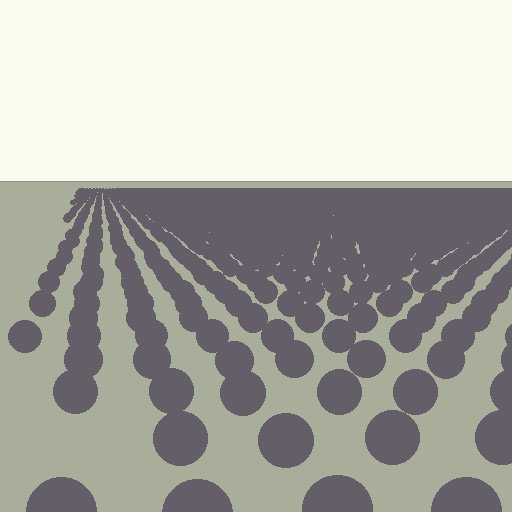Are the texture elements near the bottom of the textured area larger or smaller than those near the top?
Larger. Near the bottom, elements are closer to the viewer and appear at a bigger on-screen size.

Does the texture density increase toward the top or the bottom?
Density increases toward the top.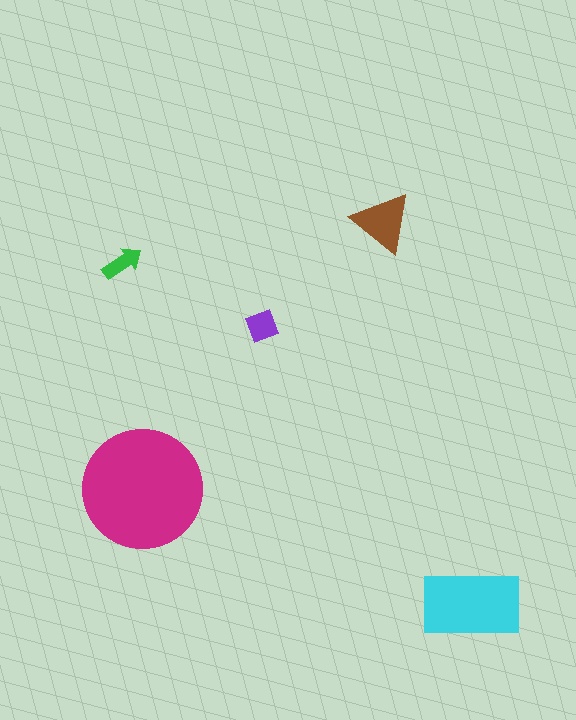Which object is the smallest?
The green arrow.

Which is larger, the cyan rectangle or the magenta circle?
The magenta circle.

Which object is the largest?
The magenta circle.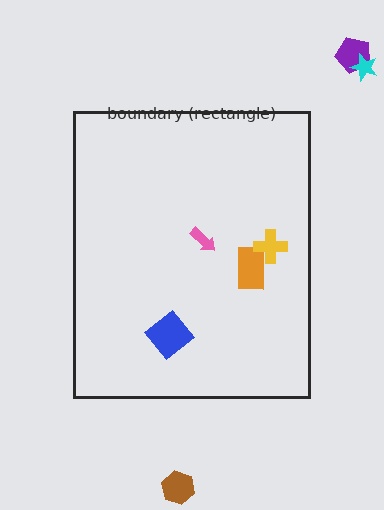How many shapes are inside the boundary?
4 inside, 3 outside.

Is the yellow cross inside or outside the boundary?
Inside.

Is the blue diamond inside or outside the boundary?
Inside.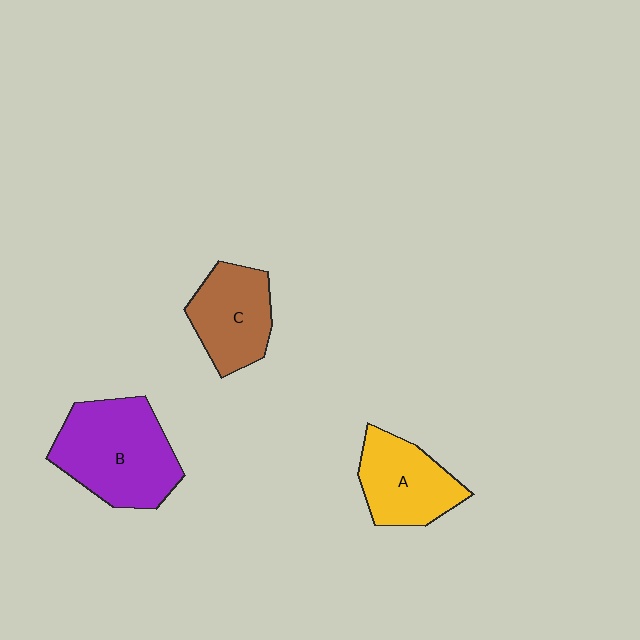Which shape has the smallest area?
Shape C (brown).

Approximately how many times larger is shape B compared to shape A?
Approximately 1.5 times.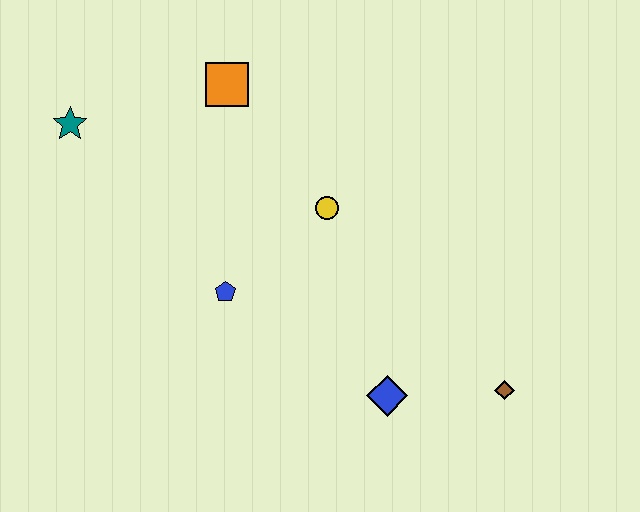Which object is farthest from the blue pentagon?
The brown diamond is farthest from the blue pentagon.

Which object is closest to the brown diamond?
The blue diamond is closest to the brown diamond.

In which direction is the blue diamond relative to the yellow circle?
The blue diamond is below the yellow circle.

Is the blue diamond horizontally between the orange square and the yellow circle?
No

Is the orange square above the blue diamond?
Yes